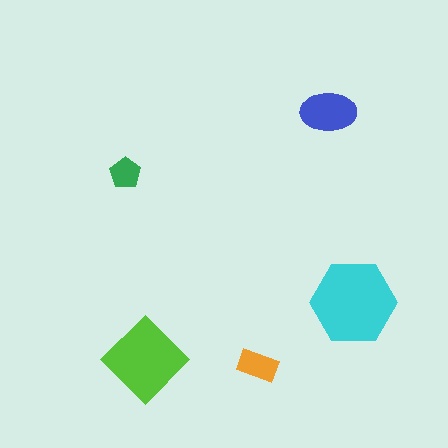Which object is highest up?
The blue ellipse is topmost.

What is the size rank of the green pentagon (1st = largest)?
5th.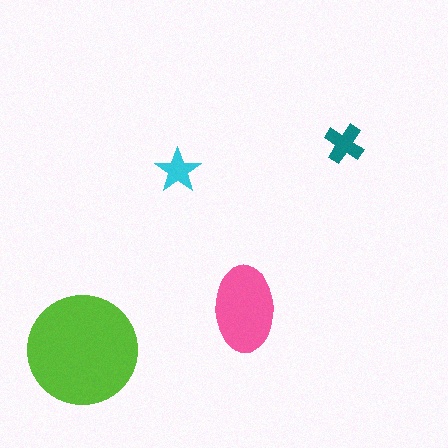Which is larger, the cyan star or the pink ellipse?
The pink ellipse.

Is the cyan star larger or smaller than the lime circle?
Smaller.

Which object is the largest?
The lime circle.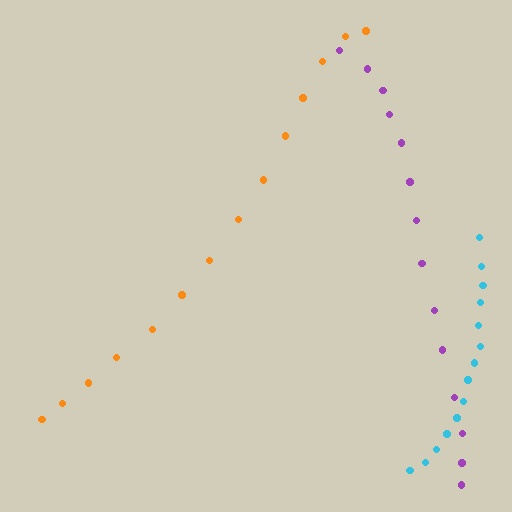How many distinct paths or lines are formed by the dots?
There are 3 distinct paths.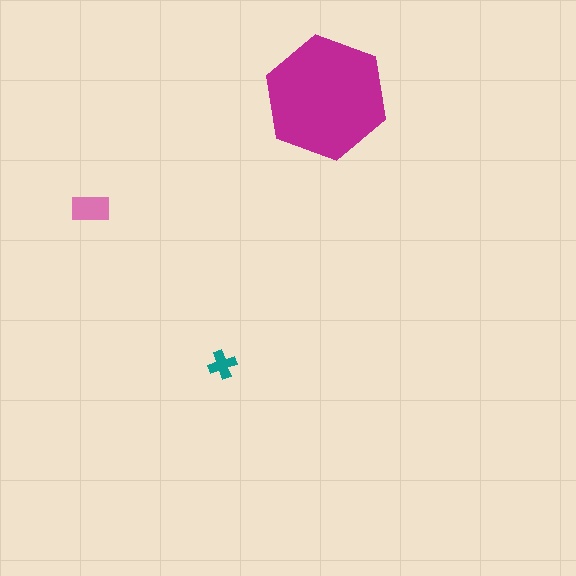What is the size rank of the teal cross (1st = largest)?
3rd.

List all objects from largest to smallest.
The magenta hexagon, the pink rectangle, the teal cross.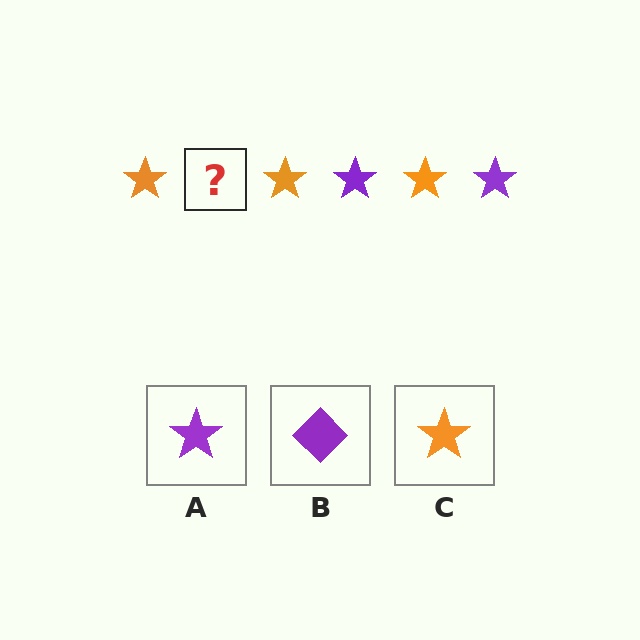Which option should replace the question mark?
Option A.